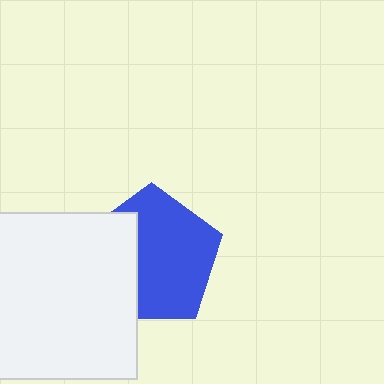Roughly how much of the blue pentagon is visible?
Most of it is visible (roughly 65%).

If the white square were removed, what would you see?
You would see the complete blue pentagon.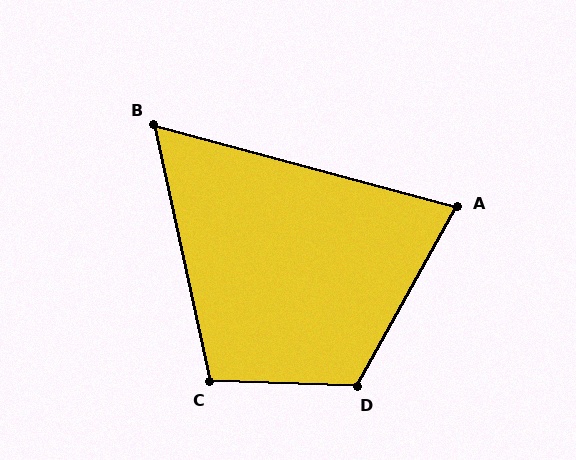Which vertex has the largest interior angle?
D, at approximately 117 degrees.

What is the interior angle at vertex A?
Approximately 76 degrees (acute).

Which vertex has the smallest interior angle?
B, at approximately 63 degrees.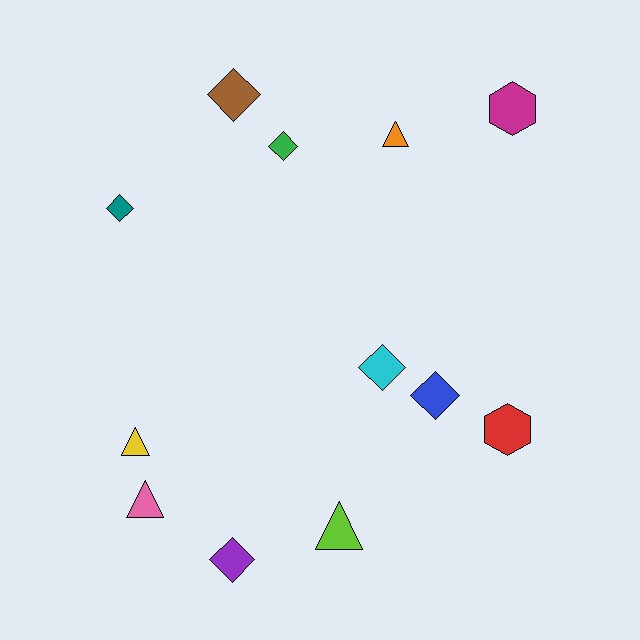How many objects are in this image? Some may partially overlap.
There are 12 objects.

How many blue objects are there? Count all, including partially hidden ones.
There is 1 blue object.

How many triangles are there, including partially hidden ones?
There are 4 triangles.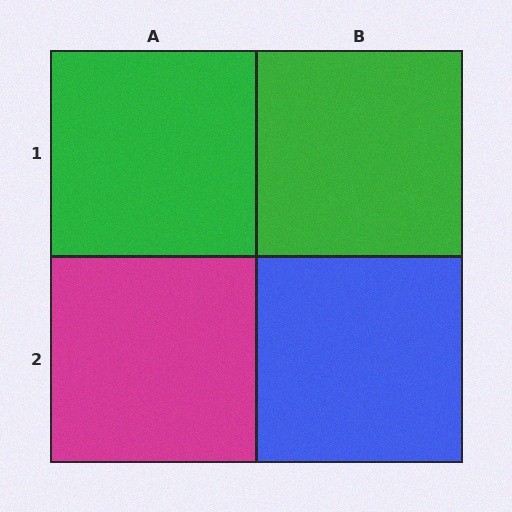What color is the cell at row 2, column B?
Blue.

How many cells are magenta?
1 cell is magenta.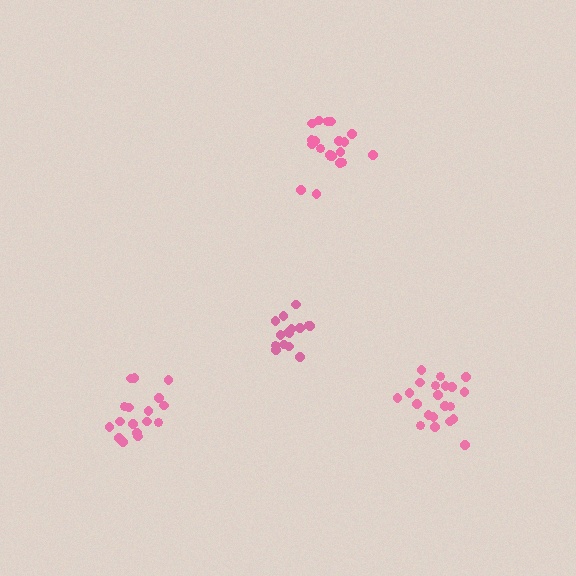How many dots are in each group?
Group 1: 20 dots, Group 2: 21 dots, Group 3: 17 dots, Group 4: 15 dots (73 total).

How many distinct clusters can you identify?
There are 4 distinct clusters.